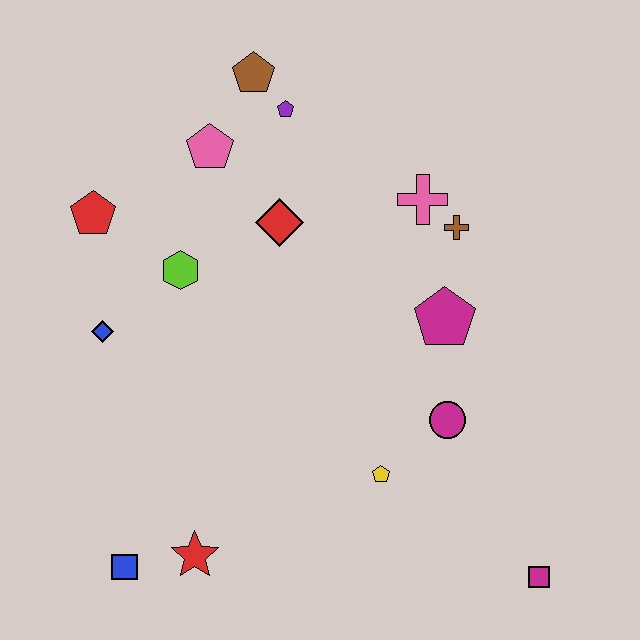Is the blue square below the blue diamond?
Yes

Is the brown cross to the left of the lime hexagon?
No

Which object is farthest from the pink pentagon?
The magenta square is farthest from the pink pentagon.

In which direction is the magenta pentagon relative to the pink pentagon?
The magenta pentagon is to the right of the pink pentagon.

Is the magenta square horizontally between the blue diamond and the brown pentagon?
No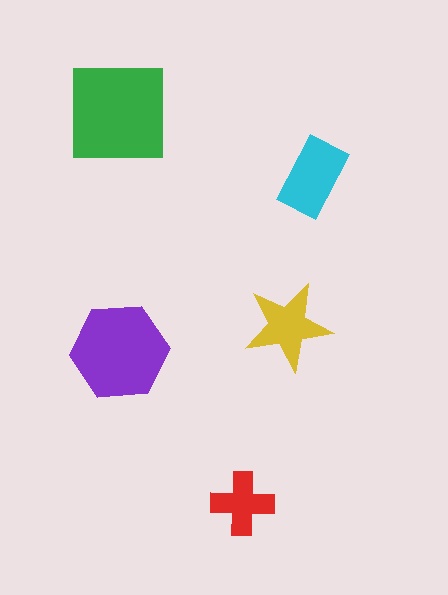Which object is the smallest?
The red cross.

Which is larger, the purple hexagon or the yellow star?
The purple hexagon.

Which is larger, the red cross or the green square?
The green square.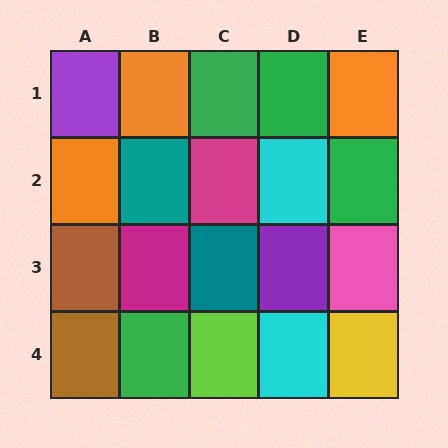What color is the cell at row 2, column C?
Magenta.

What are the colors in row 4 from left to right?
Brown, green, lime, cyan, yellow.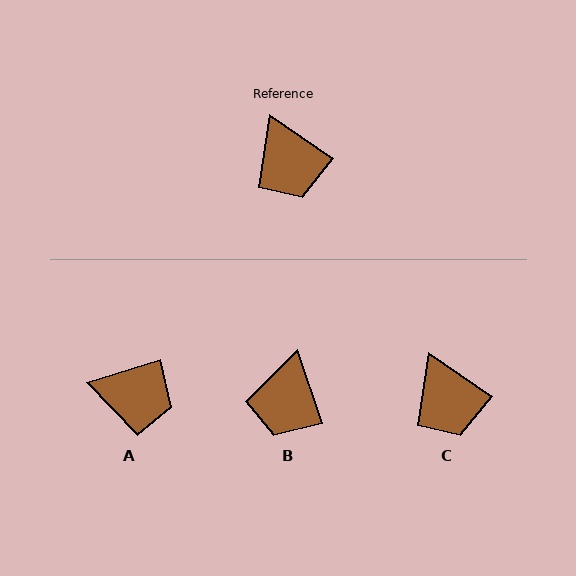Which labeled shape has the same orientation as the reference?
C.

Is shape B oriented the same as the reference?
No, it is off by about 37 degrees.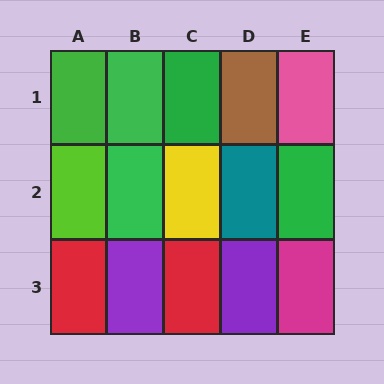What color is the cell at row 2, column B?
Green.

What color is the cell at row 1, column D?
Brown.